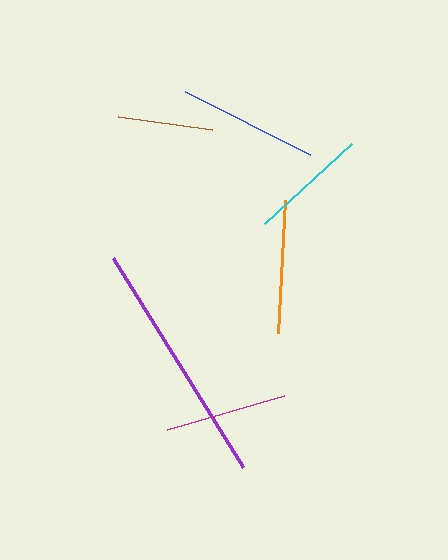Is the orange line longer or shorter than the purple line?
The purple line is longer than the orange line.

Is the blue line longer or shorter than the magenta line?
The blue line is longer than the magenta line.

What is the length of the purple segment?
The purple segment is approximately 246 pixels long.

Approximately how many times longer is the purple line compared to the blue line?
The purple line is approximately 1.8 times the length of the blue line.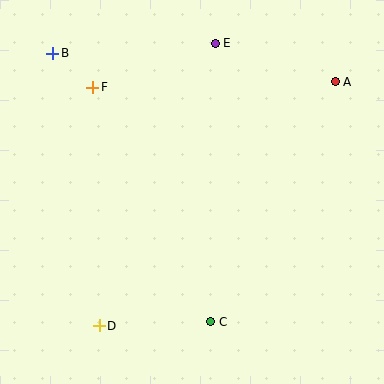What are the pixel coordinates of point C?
Point C is at (211, 322).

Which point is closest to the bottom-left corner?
Point D is closest to the bottom-left corner.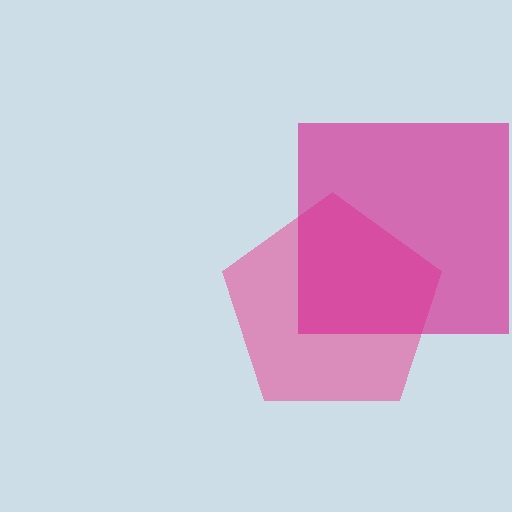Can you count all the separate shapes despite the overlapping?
Yes, there are 2 separate shapes.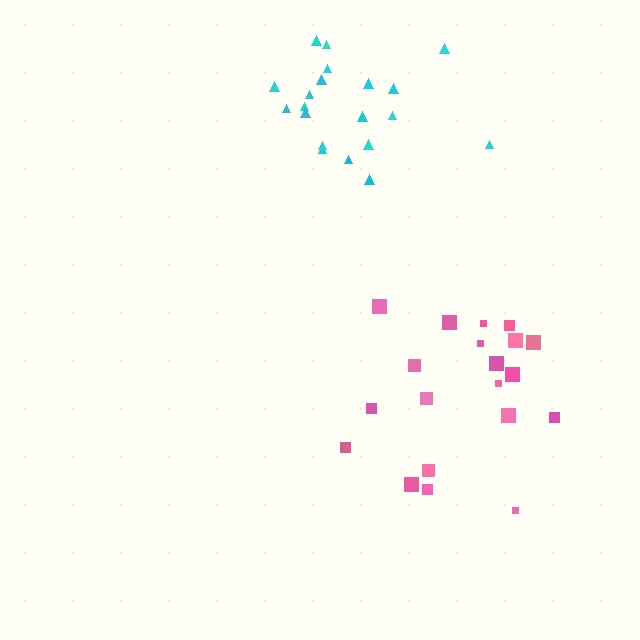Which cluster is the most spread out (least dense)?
Pink.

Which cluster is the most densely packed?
Cyan.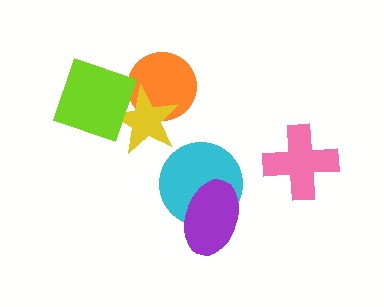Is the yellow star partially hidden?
Yes, it is partially covered by another shape.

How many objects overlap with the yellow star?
2 objects overlap with the yellow star.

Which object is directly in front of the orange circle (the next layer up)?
The yellow star is directly in front of the orange circle.